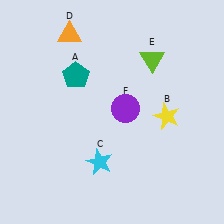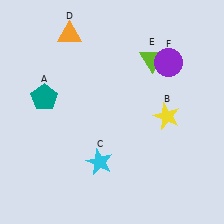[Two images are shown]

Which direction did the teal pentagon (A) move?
The teal pentagon (A) moved left.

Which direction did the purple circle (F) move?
The purple circle (F) moved up.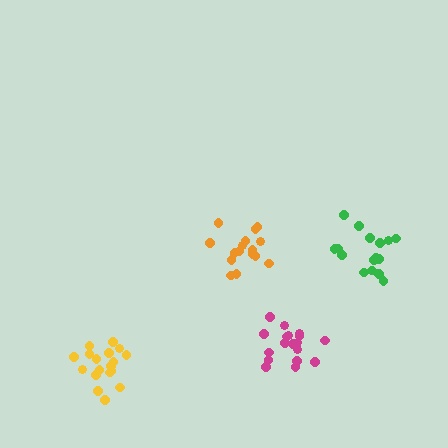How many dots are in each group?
Group 1: 18 dots, Group 2: 18 dots, Group 3: 16 dots, Group 4: 16 dots (68 total).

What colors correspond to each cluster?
The clusters are colored: yellow, magenta, green, orange.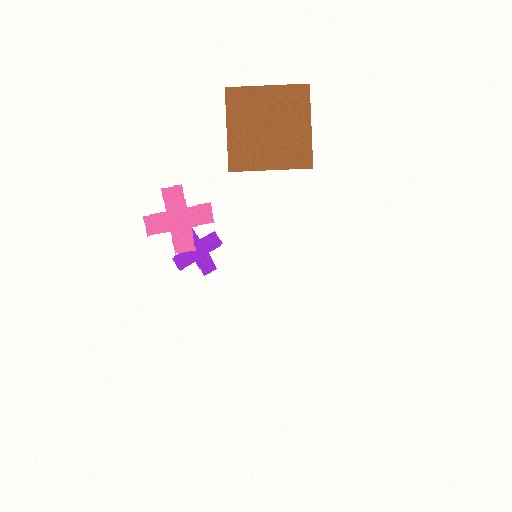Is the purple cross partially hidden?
Yes, it is partially covered by another shape.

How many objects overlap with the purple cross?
1 object overlaps with the purple cross.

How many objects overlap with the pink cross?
1 object overlaps with the pink cross.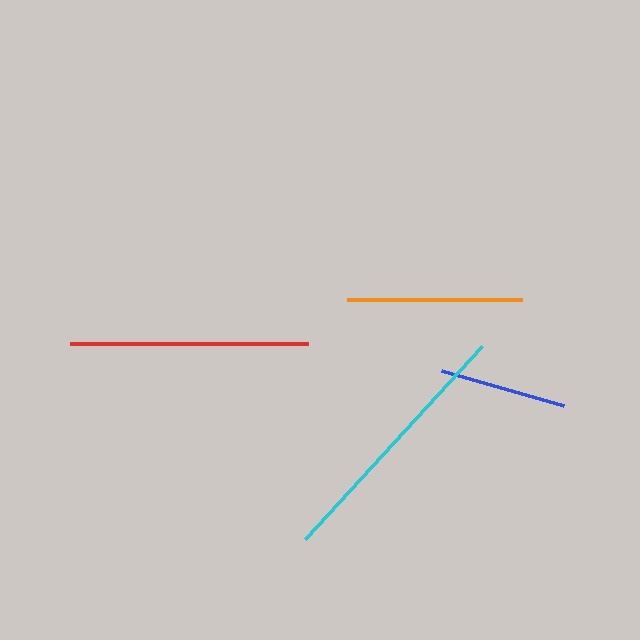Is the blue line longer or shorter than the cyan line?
The cyan line is longer than the blue line.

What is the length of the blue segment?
The blue segment is approximately 128 pixels long.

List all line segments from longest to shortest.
From longest to shortest: cyan, red, orange, blue.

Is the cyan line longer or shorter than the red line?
The cyan line is longer than the red line.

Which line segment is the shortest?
The blue line is the shortest at approximately 128 pixels.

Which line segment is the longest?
The cyan line is the longest at approximately 262 pixels.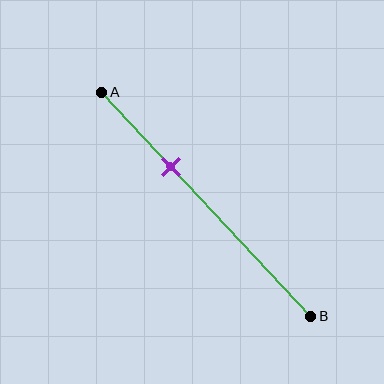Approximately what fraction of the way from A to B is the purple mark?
The purple mark is approximately 35% of the way from A to B.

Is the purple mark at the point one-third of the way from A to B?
Yes, the mark is approximately at the one-third point.